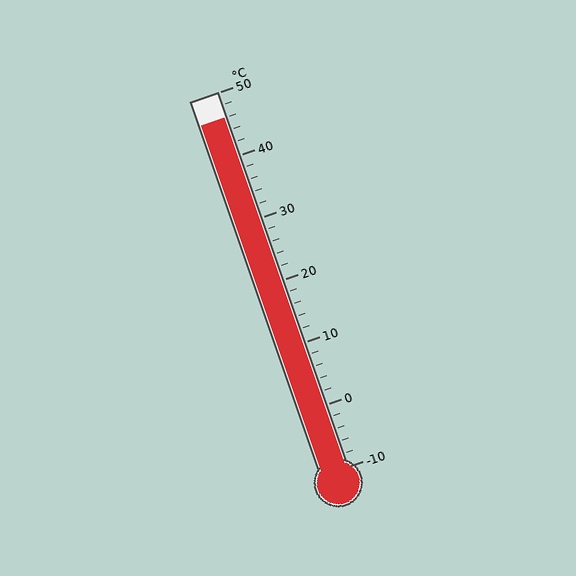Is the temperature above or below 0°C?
The temperature is above 0°C.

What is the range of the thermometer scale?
The thermometer scale ranges from -10°C to 50°C.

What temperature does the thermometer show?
The thermometer shows approximately 46°C.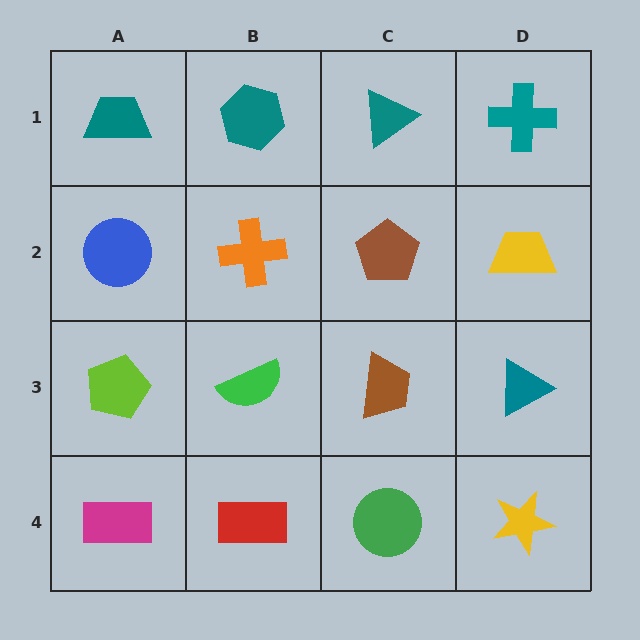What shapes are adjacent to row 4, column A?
A lime pentagon (row 3, column A), a red rectangle (row 4, column B).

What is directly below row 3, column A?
A magenta rectangle.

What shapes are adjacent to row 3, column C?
A brown pentagon (row 2, column C), a green circle (row 4, column C), a green semicircle (row 3, column B), a teal triangle (row 3, column D).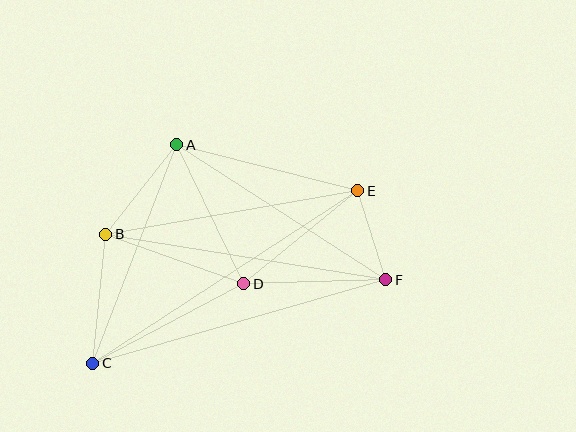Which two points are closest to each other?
Points E and F are closest to each other.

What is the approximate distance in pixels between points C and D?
The distance between C and D is approximately 170 pixels.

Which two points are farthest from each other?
Points C and E are farthest from each other.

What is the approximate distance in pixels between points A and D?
The distance between A and D is approximately 154 pixels.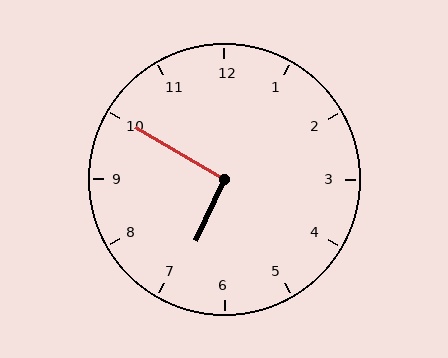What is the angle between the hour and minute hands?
Approximately 95 degrees.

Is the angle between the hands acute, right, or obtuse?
It is right.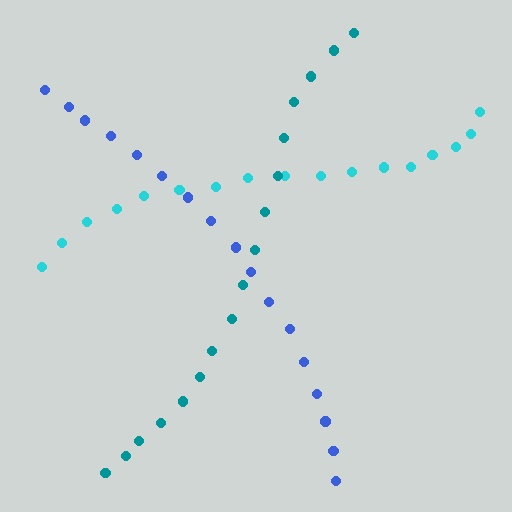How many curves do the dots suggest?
There are 3 distinct paths.